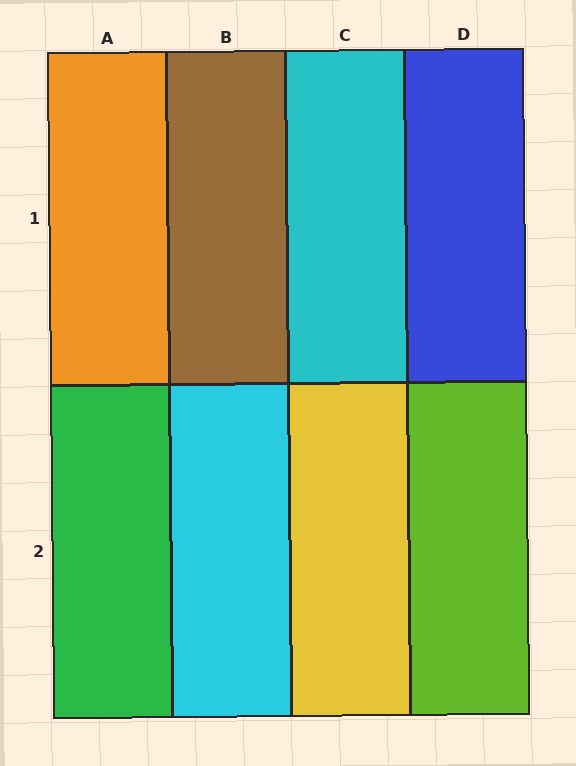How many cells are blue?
1 cell is blue.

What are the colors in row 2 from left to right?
Green, cyan, yellow, lime.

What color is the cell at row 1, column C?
Cyan.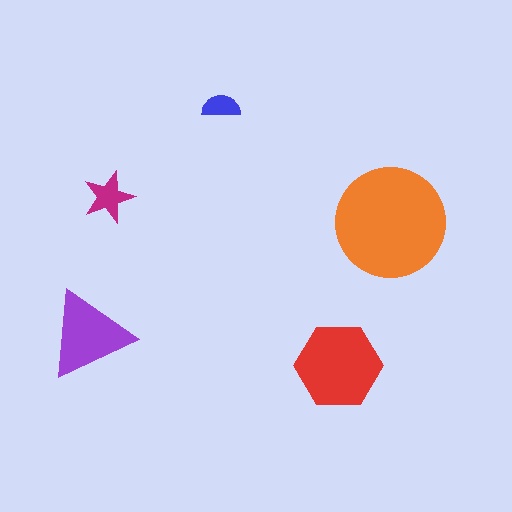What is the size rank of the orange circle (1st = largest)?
1st.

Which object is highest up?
The blue semicircle is topmost.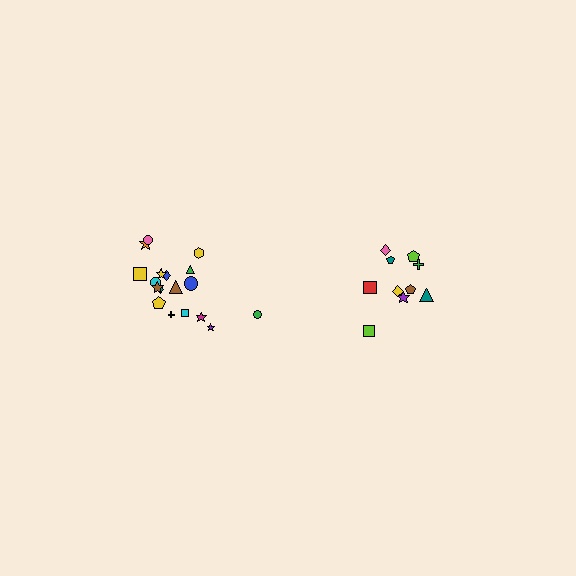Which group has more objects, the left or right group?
The left group.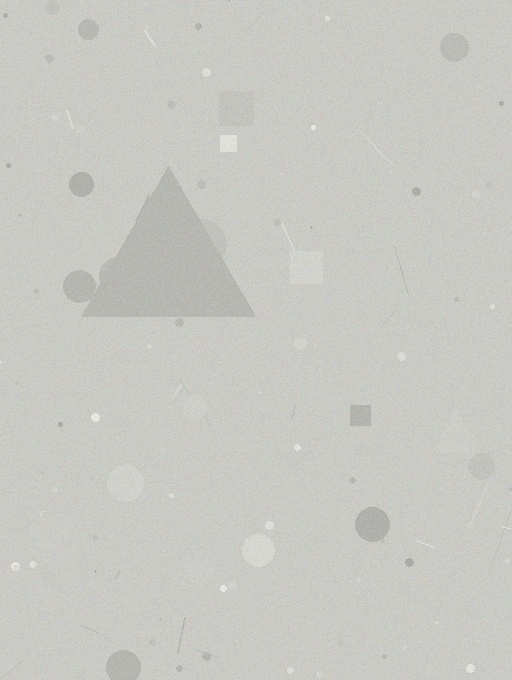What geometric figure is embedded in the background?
A triangle is embedded in the background.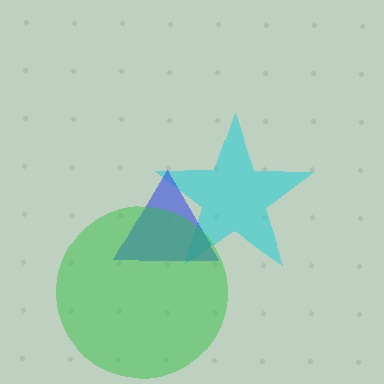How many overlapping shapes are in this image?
There are 3 overlapping shapes in the image.